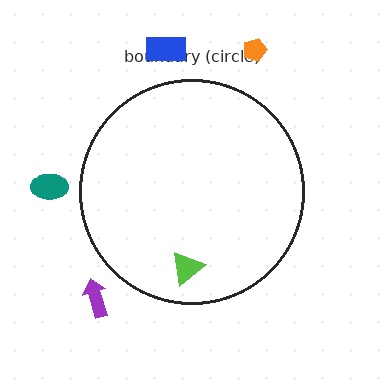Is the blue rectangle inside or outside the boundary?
Outside.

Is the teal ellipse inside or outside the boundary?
Outside.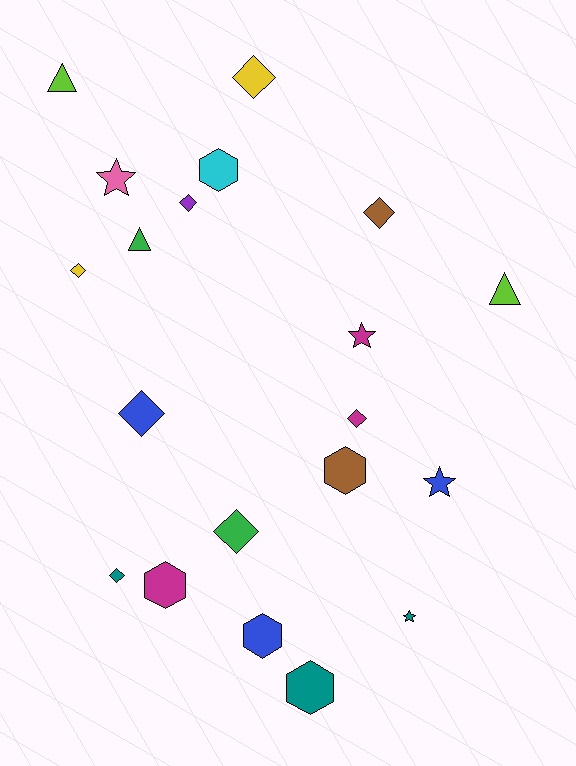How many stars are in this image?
There are 4 stars.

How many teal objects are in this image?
There are 3 teal objects.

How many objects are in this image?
There are 20 objects.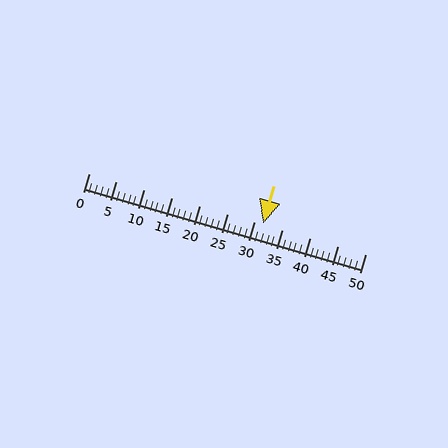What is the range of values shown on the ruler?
The ruler shows values from 0 to 50.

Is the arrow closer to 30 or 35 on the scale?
The arrow is closer to 30.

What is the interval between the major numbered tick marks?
The major tick marks are spaced 5 units apart.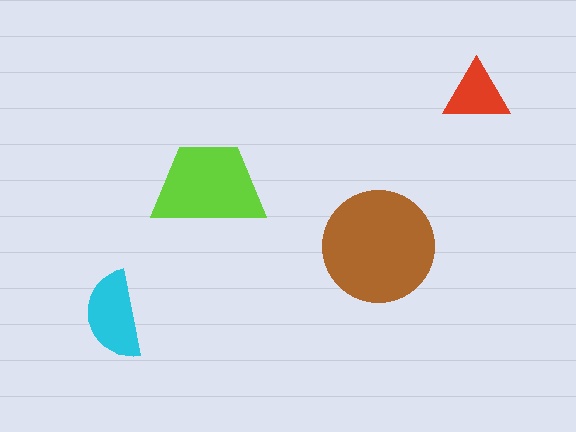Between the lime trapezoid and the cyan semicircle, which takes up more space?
The lime trapezoid.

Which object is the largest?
The brown circle.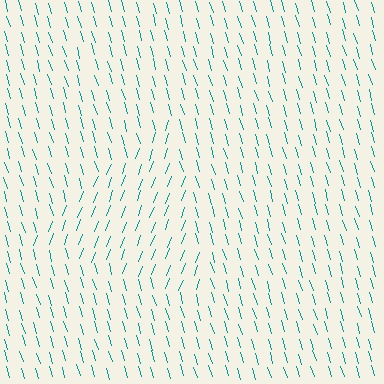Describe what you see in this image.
The image is filled with small teal line segments. A triangle region in the image has lines oriented differently from the surrounding lines, creating a visible texture boundary.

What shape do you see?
I see a triangle.